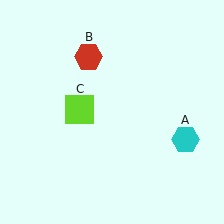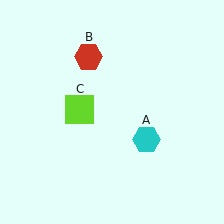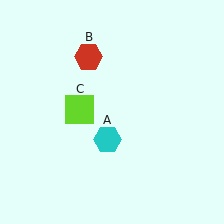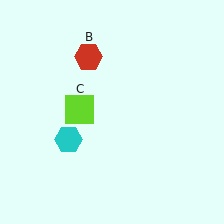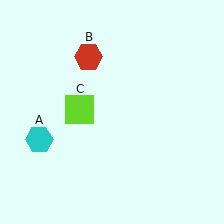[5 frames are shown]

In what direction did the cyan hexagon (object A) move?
The cyan hexagon (object A) moved left.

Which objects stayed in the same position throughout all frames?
Red hexagon (object B) and lime square (object C) remained stationary.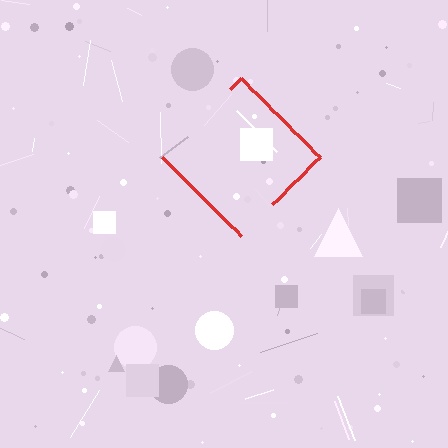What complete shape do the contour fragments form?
The contour fragments form a diamond.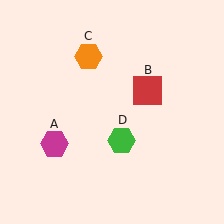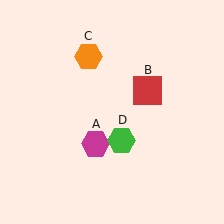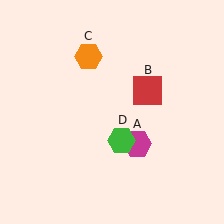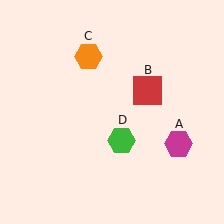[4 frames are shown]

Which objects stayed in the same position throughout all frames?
Red square (object B) and orange hexagon (object C) and green hexagon (object D) remained stationary.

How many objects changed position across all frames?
1 object changed position: magenta hexagon (object A).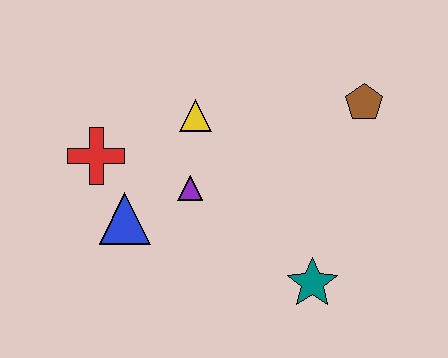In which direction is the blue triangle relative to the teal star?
The blue triangle is to the left of the teal star.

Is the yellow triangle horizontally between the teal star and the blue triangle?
Yes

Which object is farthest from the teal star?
The red cross is farthest from the teal star.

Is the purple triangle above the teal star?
Yes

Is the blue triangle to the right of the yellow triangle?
No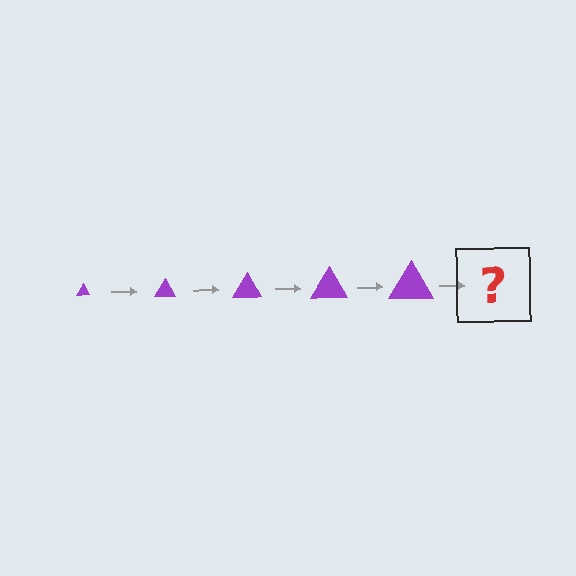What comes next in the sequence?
The next element should be a purple triangle, larger than the previous one.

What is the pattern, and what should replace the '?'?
The pattern is that the triangle gets progressively larger each step. The '?' should be a purple triangle, larger than the previous one.